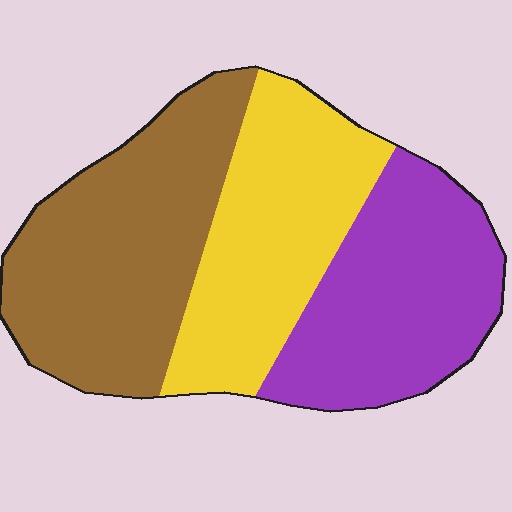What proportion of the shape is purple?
Purple takes up about one third (1/3) of the shape.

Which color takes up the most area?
Brown, at roughly 40%.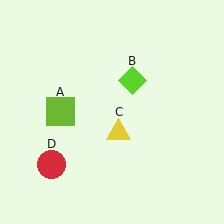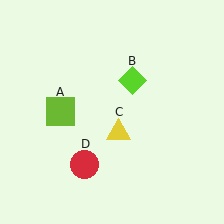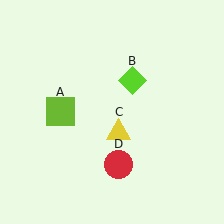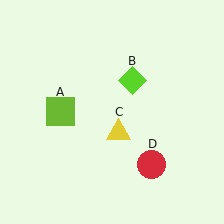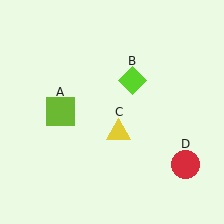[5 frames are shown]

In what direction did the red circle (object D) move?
The red circle (object D) moved right.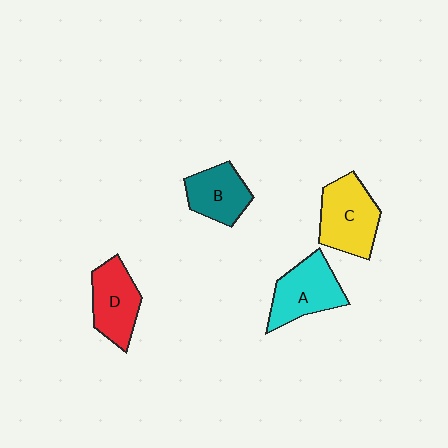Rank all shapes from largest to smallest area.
From largest to smallest: C (yellow), A (cyan), D (red), B (teal).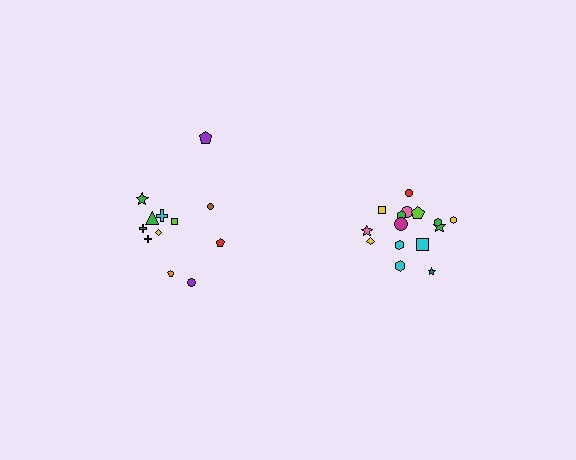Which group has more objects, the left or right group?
The right group.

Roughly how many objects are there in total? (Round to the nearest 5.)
Roughly 25 objects in total.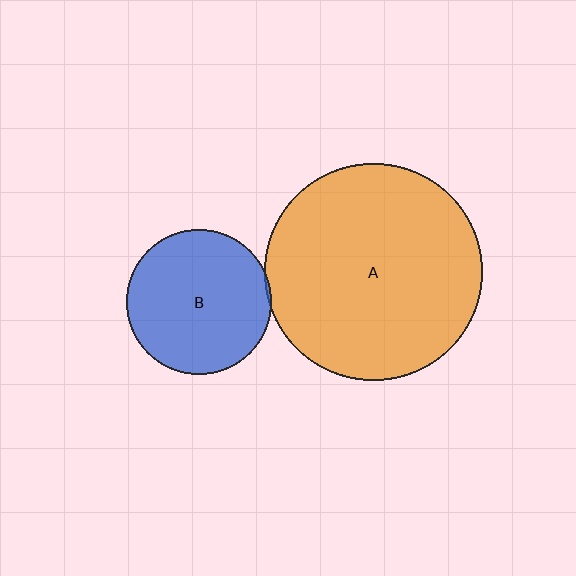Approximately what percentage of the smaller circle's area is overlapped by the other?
Approximately 5%.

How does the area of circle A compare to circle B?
Approximately 2.2 times.